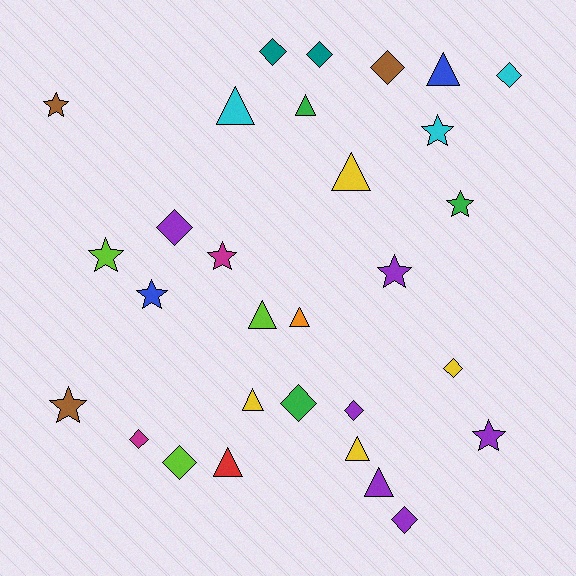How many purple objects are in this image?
There are 6 purple objects.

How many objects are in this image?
There are 30 objects.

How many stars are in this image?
There are 9 stars.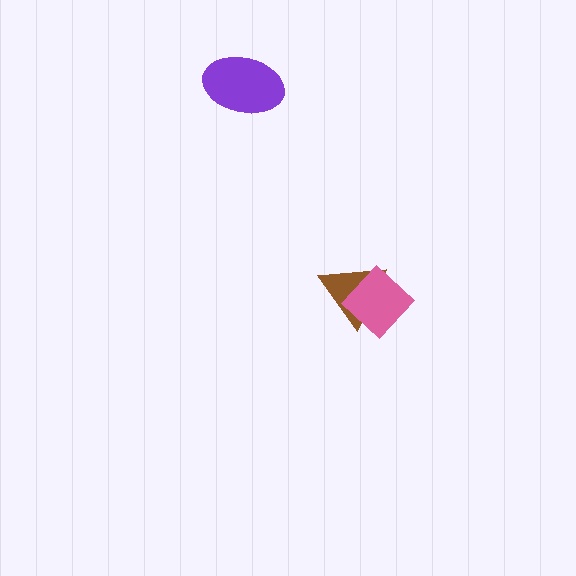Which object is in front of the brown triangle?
The pink diamond is in front of the brown triangle.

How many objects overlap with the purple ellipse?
0 objects overlap with the purple ellipse.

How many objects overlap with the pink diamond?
1 object overlaps with the pink diamond.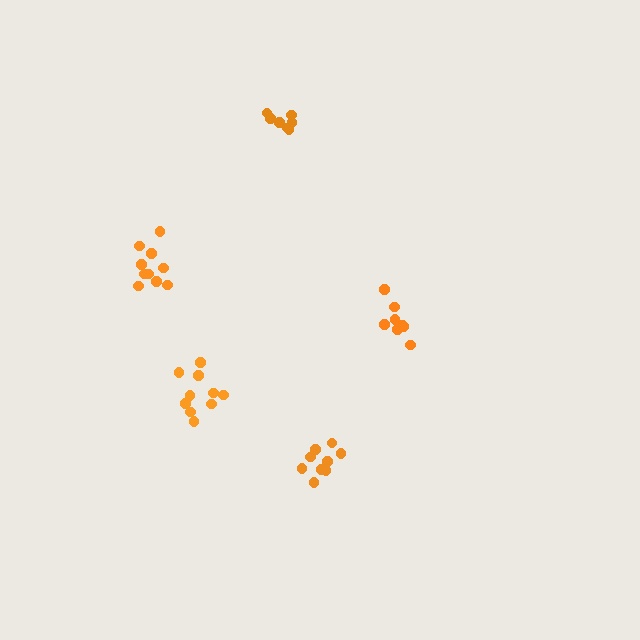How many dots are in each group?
Group 1: 10 dots, Group 2: 7 dots, Group 3: 8 dots, Group 4: 9 dots, Group 5: 10 dots (44 total).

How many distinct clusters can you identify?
There are 5 distinct clusters.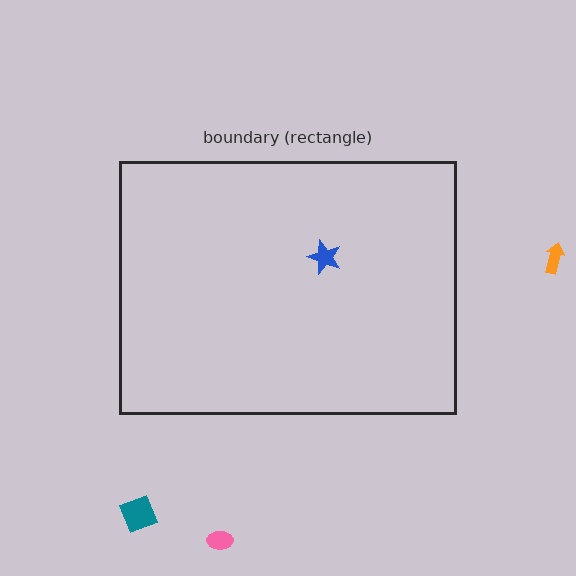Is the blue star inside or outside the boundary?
Inside.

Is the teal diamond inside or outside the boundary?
Outside.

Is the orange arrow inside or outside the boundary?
Outside.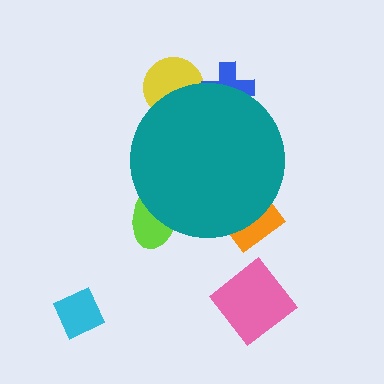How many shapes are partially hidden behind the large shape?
4 shapes are partially hidden.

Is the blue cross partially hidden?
Yes, the blue cross is partially hidden behind the teal circle.